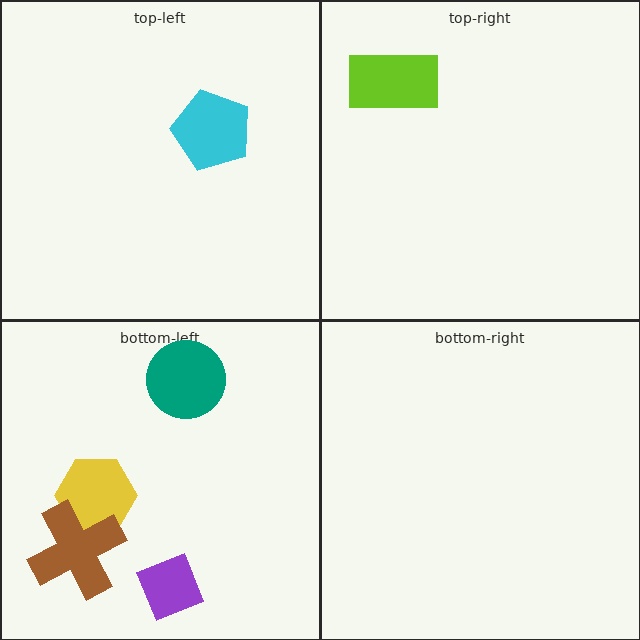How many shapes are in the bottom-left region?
4.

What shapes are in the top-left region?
The cyan pentagon.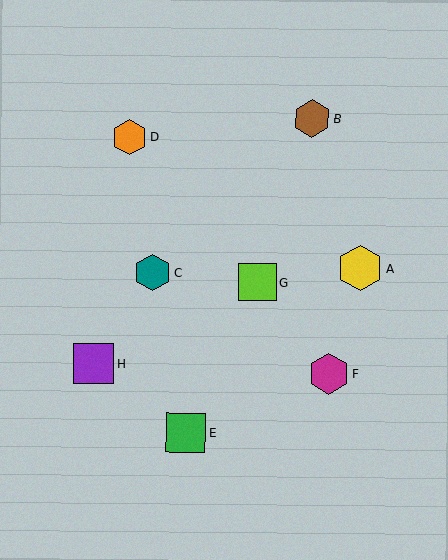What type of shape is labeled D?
Shape D is an orange hexagon.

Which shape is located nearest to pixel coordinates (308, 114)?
The brown hexagon (labeled B) at (312, 118) is nearest to that location.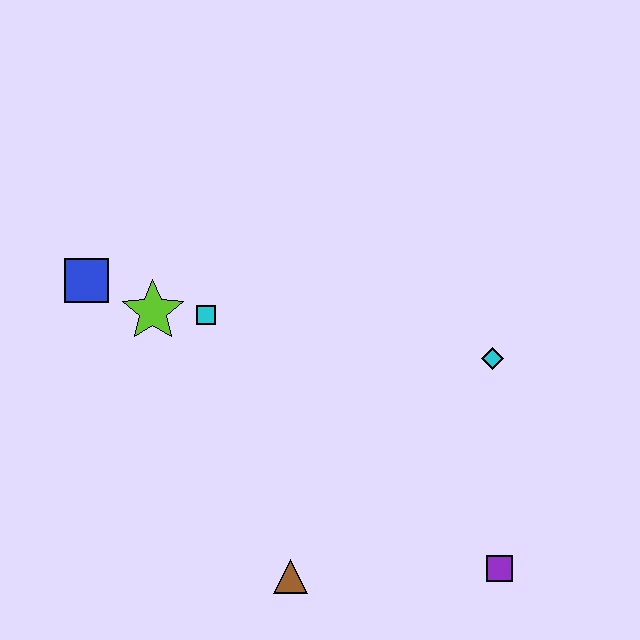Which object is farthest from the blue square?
The purple square is farthest from the blue square.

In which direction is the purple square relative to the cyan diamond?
The purple square is below the cyan diamond.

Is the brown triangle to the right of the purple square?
No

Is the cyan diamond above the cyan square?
No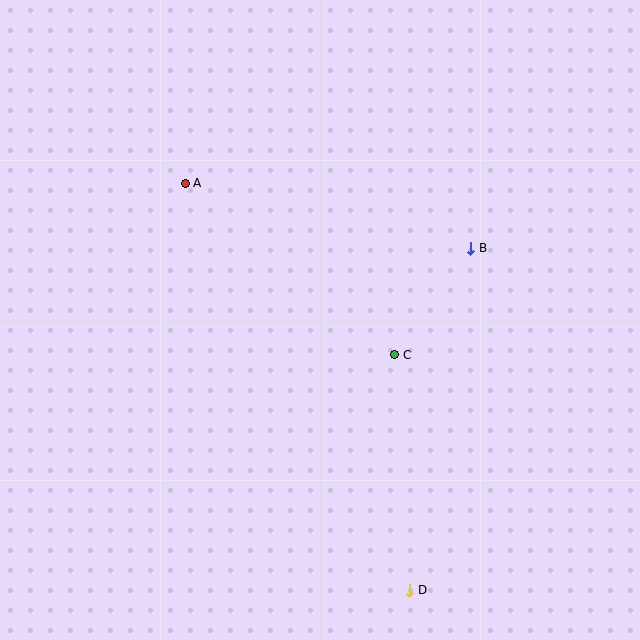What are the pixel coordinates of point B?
Point B is at (471, 248).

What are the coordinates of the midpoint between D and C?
The midpoint between D and C is at (402, 473).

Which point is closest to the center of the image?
Point C at (395, 355) is closest to the center.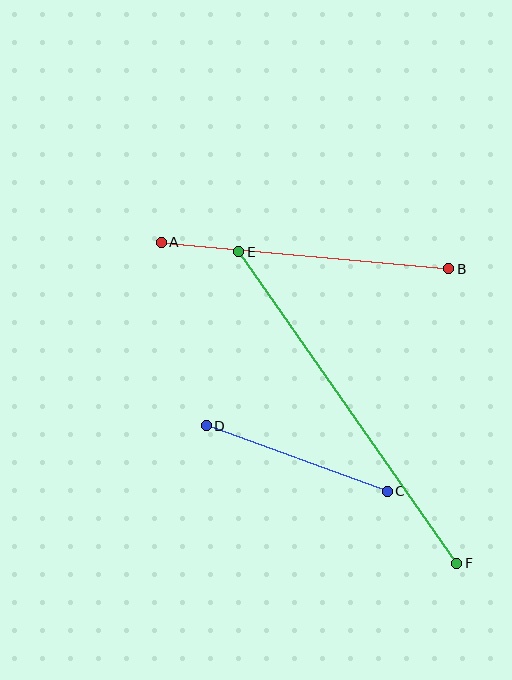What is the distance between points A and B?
The distance is approximately 289 pixels.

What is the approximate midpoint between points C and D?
The midpoint is at approximately (297, 459) pixels.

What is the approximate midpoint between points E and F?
The midpoint is at approximately (348, 408) pixels.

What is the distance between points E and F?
The distance is approximately 380 pixels.